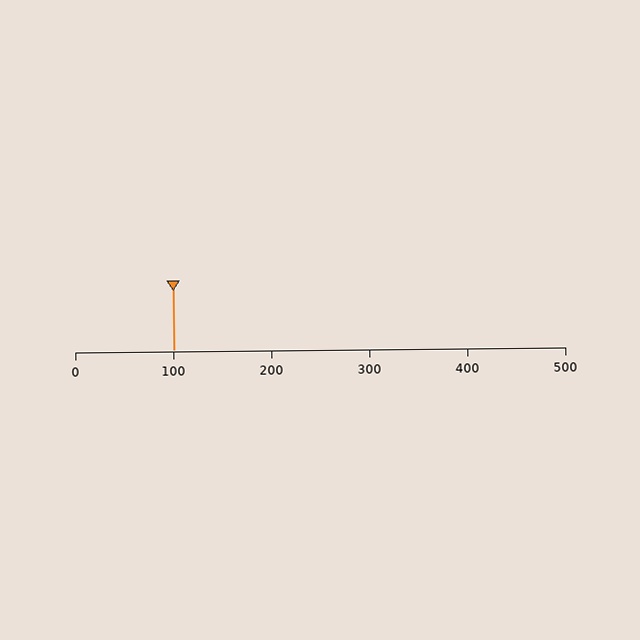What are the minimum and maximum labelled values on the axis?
The axis runs from 0 to 500.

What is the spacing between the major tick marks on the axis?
The major ticks are spaced 100 apart.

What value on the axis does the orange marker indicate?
The marker indicates approximately 100.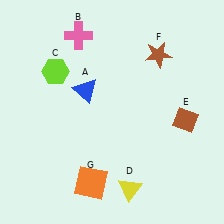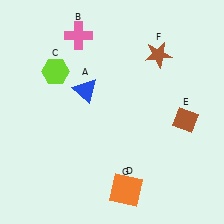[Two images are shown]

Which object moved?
The orange square (G) moved right.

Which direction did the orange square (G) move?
The orange square (G) moved right.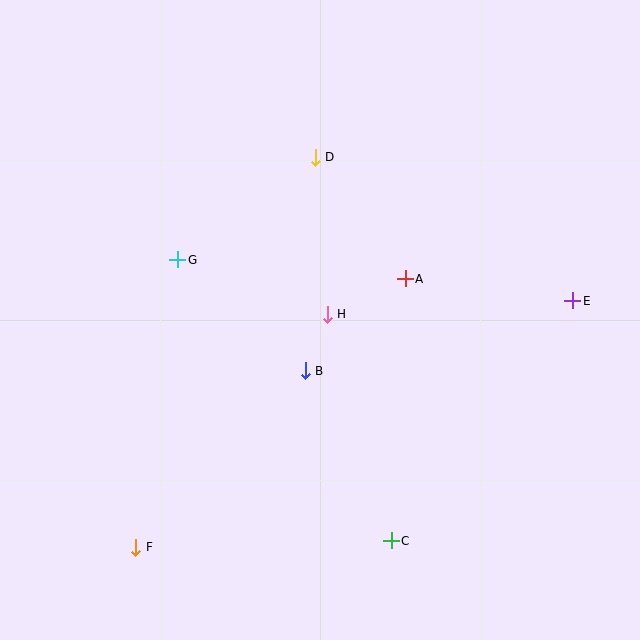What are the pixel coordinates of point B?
Point B is at (305, 371).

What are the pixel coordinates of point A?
Point A is at (405, 279).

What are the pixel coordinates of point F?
Point F is at (136, 547).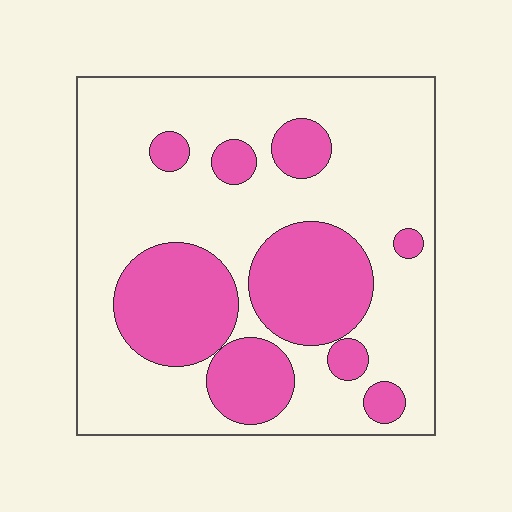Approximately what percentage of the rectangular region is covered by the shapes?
Approximately 30%.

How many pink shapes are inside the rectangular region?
9.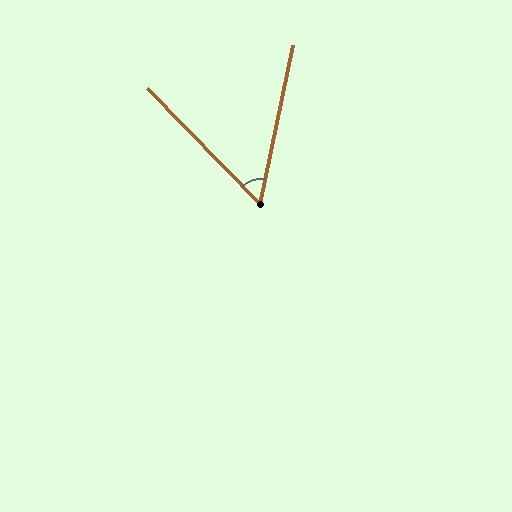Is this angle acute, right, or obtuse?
It is acute.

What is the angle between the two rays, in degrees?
Approximately 56 degrees.